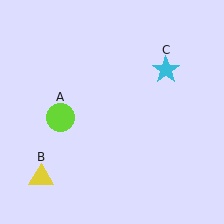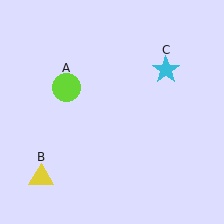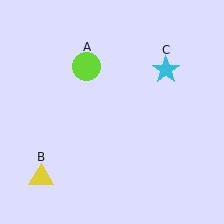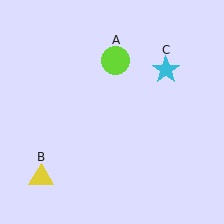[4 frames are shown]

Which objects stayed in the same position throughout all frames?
Yellow triangle (object B) and cyan star (object C) remained stationary.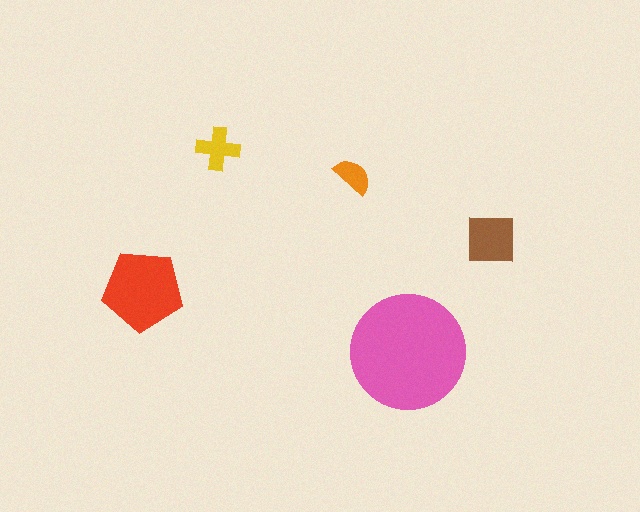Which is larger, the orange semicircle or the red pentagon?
The red pentagon.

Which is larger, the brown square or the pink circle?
The pink circle.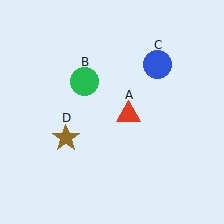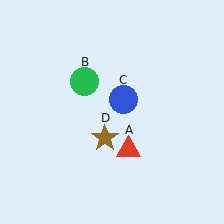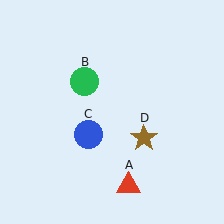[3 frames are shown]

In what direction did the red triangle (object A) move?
The red triangle (object A) moved down.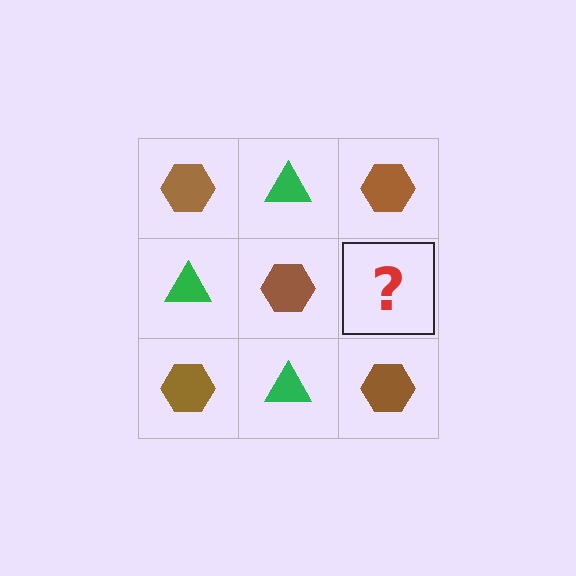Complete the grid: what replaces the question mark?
The question mark should be replaced with a green triangle.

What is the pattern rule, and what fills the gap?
The rule is that it alternates brown hexagon and green triangle in a checkerboard pattern. The gap should be filled with a green triangle.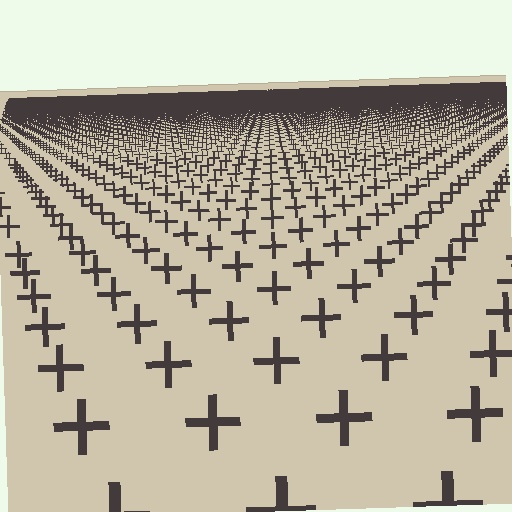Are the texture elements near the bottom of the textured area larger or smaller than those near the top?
Larger. Near the bottom, elements are closer to the viewer and appear at a bigger on-screen size.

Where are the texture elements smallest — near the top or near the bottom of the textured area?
Near the top.